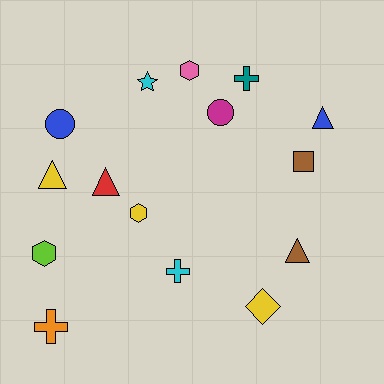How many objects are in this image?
There are 15 objects.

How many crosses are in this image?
There are 3 crosses.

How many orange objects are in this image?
There is 1 orange object.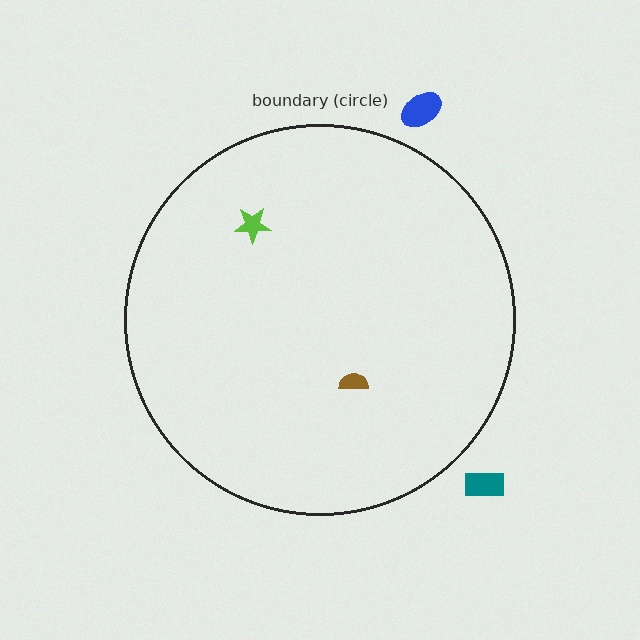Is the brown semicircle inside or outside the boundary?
Inside.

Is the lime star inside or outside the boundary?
Inside.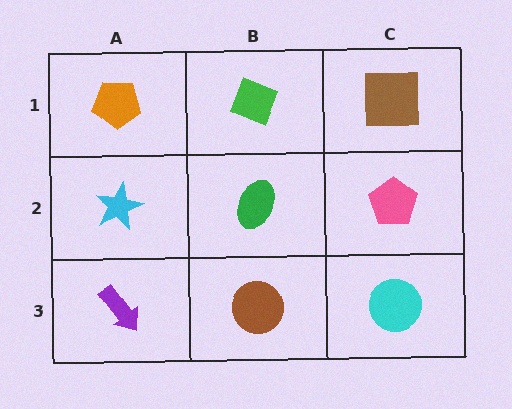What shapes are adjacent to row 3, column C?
A pink pentagon (row 2, column C), a brown circle (row 3, column B).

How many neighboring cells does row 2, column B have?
4.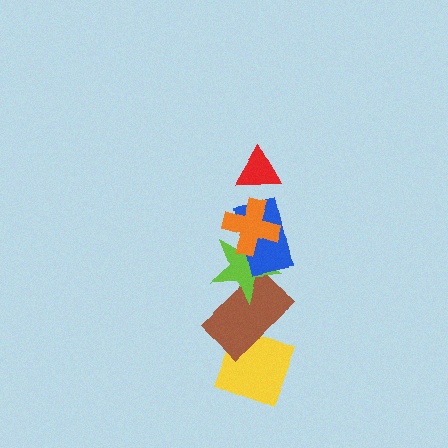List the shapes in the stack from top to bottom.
From top to bottom: the red triangle, the orange cross, the blue rectangle, the lime star, the brown rectangle, the yellow diamond.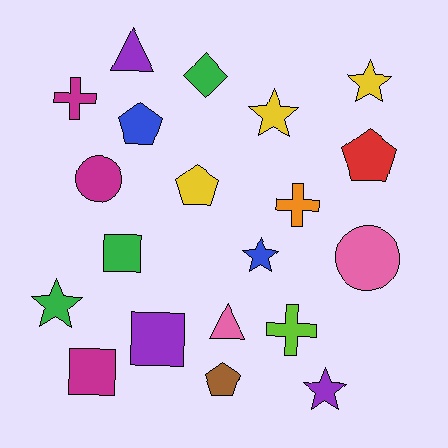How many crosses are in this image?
There are 3 crosses.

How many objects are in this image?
There are 20 objects.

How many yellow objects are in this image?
There are 3 yellow objects.